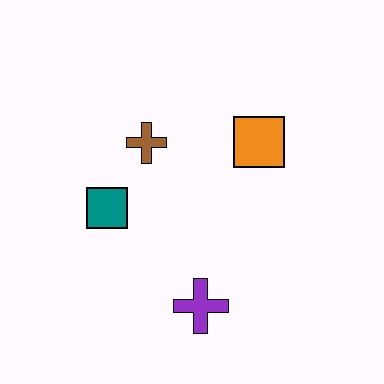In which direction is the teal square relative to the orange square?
The teal square is to the left of the orange square.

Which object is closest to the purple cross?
The teal square is closest to the purple cross.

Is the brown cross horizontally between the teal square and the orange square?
Yes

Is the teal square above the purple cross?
Yes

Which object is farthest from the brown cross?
The purple cross is farthest from the brown cross.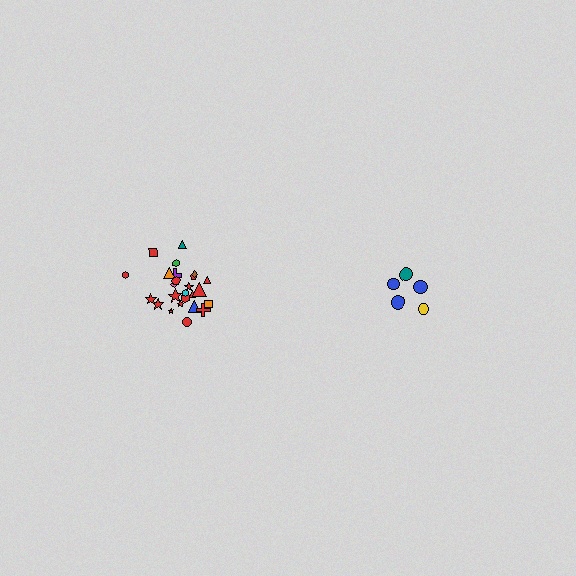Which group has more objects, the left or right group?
The left group.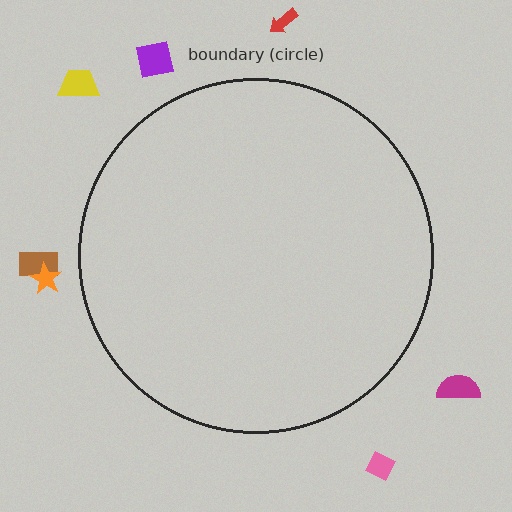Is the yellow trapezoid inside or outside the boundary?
Outside.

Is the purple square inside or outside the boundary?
Outside.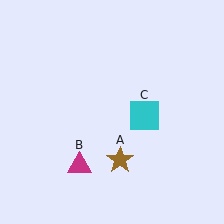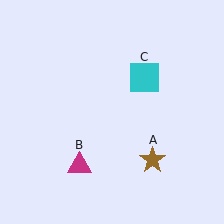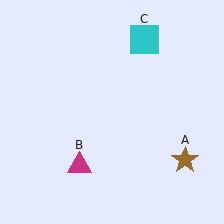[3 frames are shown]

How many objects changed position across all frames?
2 objects changed position: brown star (object A), cyan square (object C).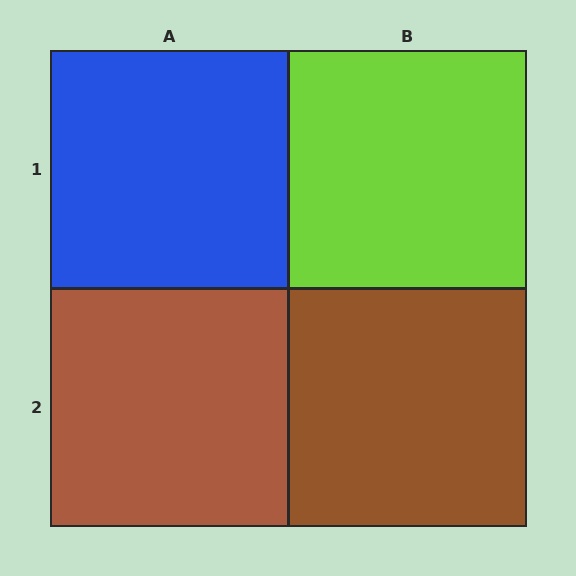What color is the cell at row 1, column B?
Lime.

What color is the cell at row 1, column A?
Blue.